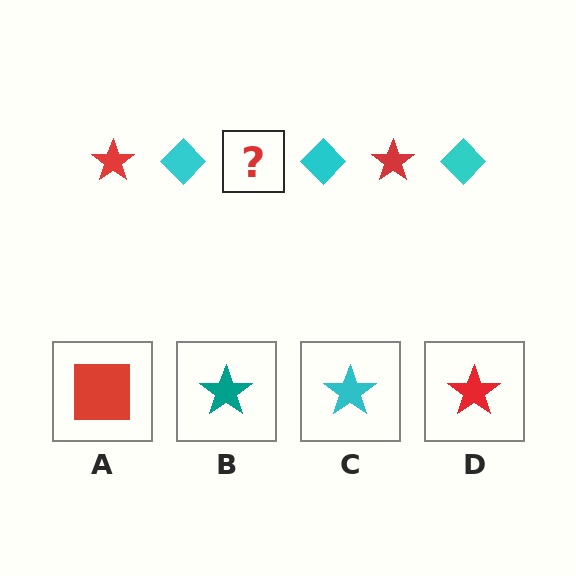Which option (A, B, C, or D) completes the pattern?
D.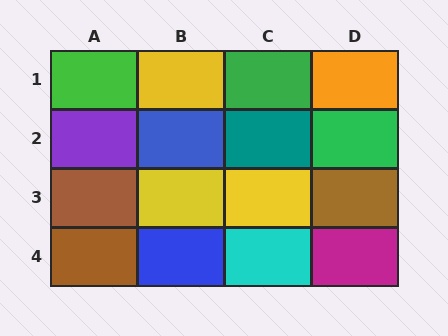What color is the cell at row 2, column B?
Blue.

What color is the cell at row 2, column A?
Purple.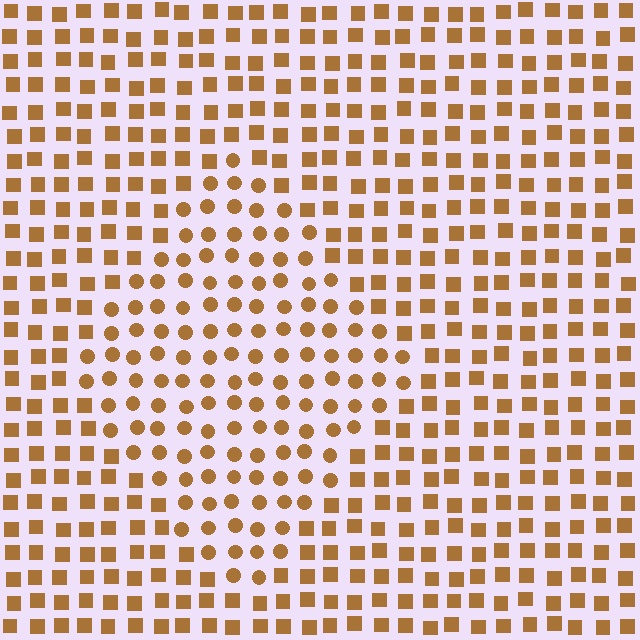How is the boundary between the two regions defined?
The boundary is defined by a change in element shape: circles inside vs. squares outside. All elements share the same color and spacing.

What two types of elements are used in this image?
The image uses circles inside the diamond region and squares outside it.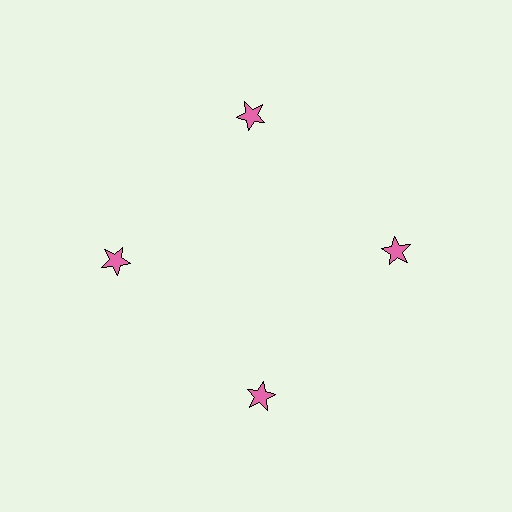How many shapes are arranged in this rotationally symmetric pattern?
There are 4 shapes, arranged in 4 groups of 1.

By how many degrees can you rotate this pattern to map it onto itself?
The pattern maps onto itself every 90 degrees of rotation.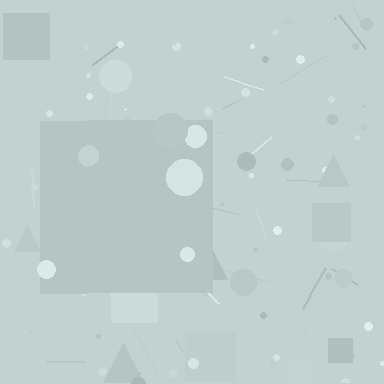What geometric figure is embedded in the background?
A square is embedded in the background.